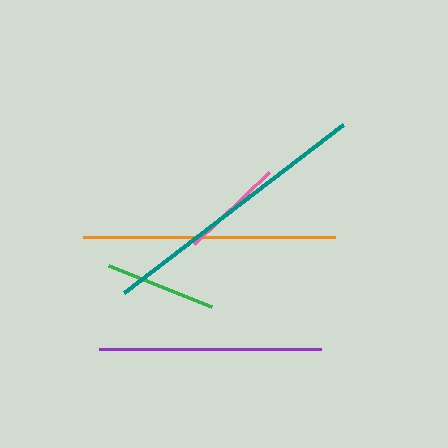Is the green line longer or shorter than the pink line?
The green line is longer than the pink line.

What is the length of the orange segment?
The orange segment is approximately 252 pixels long.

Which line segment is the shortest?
The pink line is the shortest at approximately 103 pixels.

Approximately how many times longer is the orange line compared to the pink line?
The orange line is approximately 2.4 times the length of the pink line.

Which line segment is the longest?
The teal line is the longest at approximately 277 pixels.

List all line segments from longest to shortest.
From longest to shortest: teal, orange, purple, green, pink.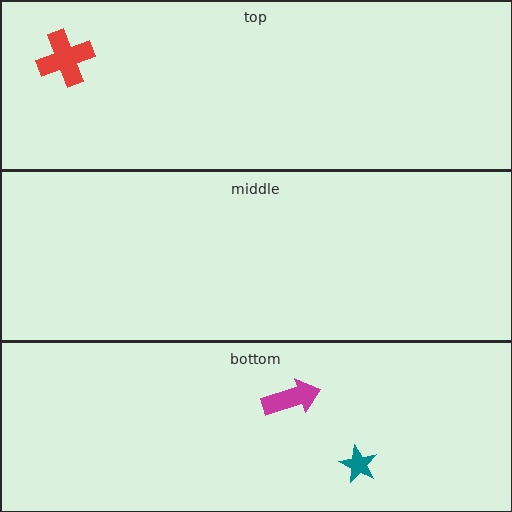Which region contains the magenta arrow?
The bottom region.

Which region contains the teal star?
The bottom region.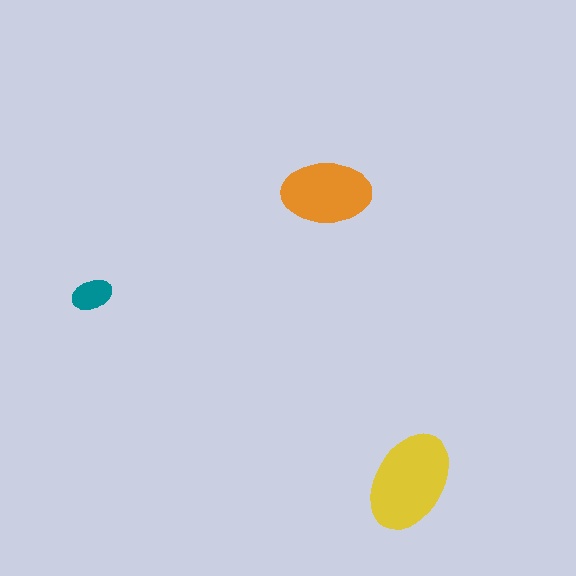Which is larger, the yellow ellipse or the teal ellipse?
The yellow one.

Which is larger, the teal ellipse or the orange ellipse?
The orange one.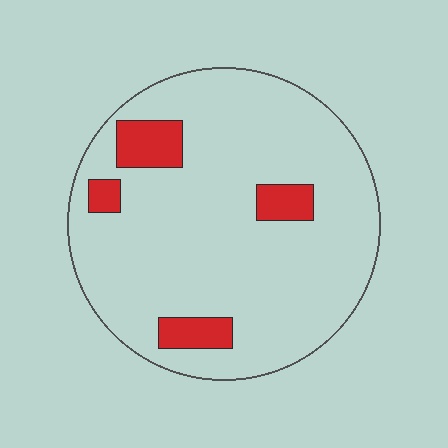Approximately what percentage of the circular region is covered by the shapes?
Approximately 10%.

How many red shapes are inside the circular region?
4.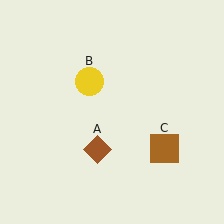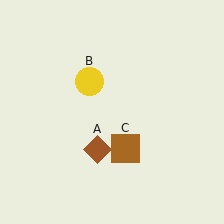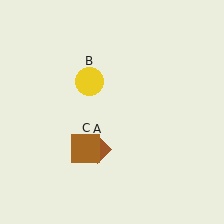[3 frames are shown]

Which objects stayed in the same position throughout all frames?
Brown diamond (object A) and yellow circle (object B) remained stationary.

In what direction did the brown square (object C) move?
The brown square (object C) moved left.